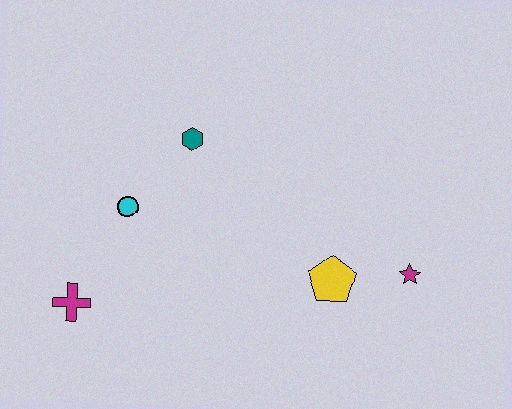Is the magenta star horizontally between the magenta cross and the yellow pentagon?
No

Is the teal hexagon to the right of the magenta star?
No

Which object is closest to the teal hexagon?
The cyan circle is closest to the teal hexagon.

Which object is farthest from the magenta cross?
The magenta star is farthest from the magenta cross.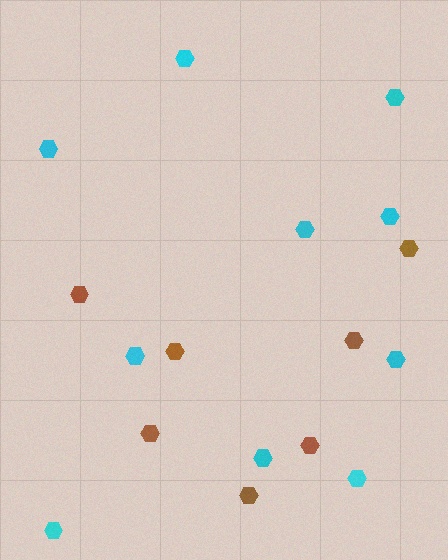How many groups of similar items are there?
There are 2 groups: one group of brown hexagons (7) and one group of cyan hexagons (10).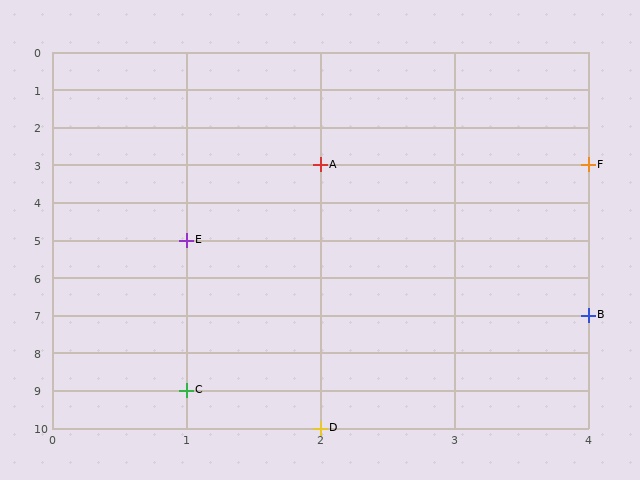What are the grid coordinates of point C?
Point C is at grid coordinates (1, 9).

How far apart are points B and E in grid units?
Points B and E are 3 columns and 2 rows apart (about 3.6 grid units diagonally).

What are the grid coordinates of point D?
Point D is at grid coordinates (2, 10).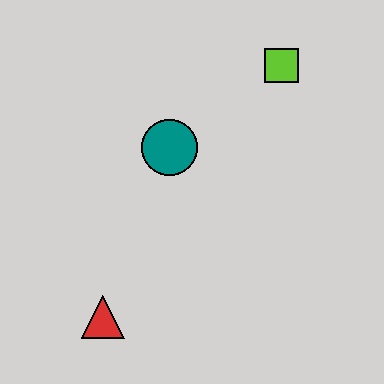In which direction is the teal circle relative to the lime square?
The teal circle is to the left of the lime square.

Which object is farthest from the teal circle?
The red triangle is farthest from the teal circle.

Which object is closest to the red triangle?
The teal circle is closest to the red triangle.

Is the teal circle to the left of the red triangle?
No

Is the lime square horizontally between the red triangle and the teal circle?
No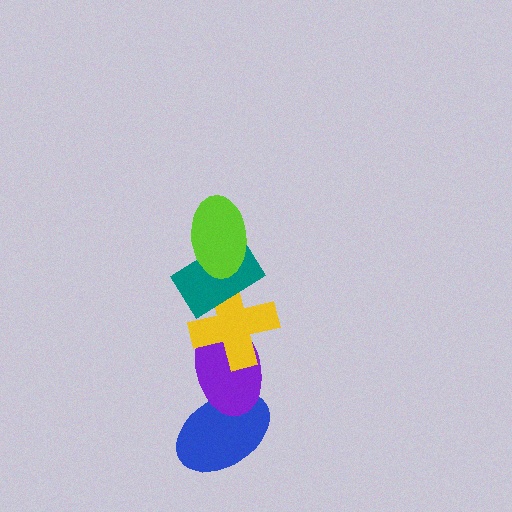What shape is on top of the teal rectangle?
The lime ellipse is on top of the teal rectangle.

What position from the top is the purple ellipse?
The purple ellipse is 4th from the top.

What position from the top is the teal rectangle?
The teal rectangle is 2nd from the top.